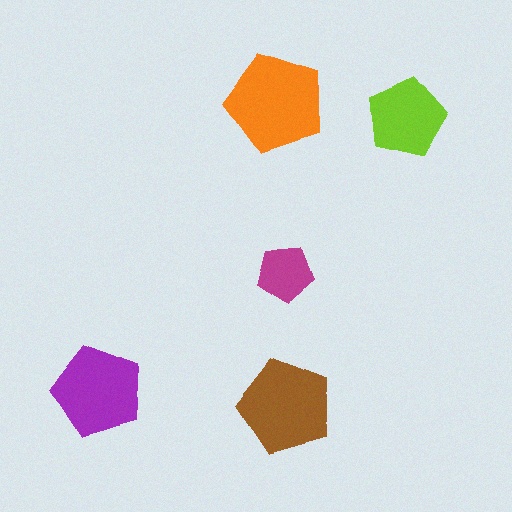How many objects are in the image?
There are 5 objects in the image.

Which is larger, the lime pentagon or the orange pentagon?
The orange one.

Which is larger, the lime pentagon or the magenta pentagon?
The lime one.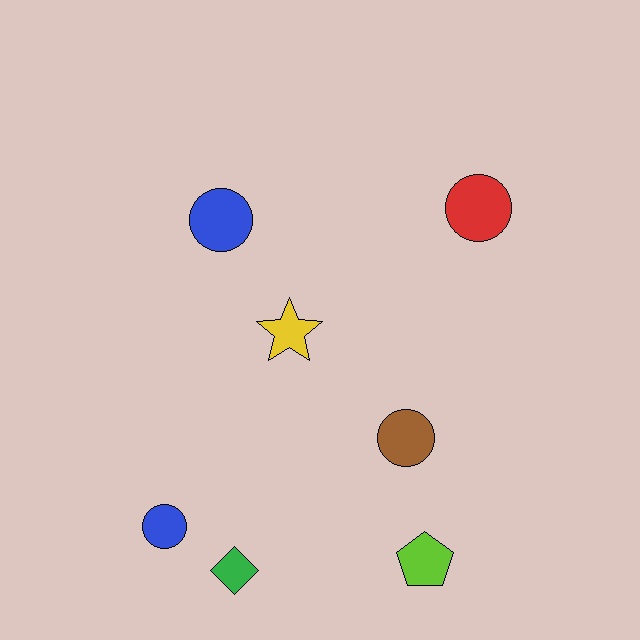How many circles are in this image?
There are 4 circles.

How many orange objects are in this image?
There are no orange objects.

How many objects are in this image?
There are 7 objects.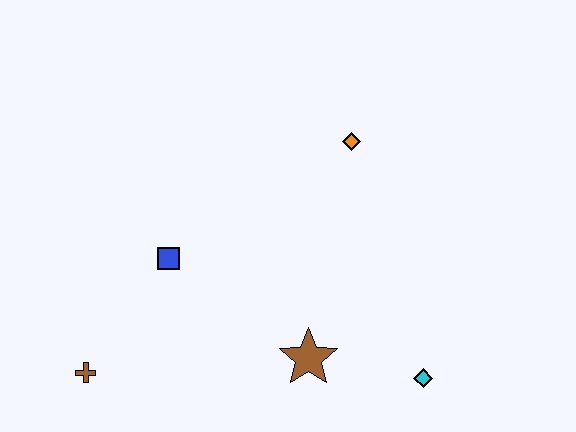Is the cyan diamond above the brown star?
No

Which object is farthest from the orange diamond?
The brown cross is farthest from the orange diamond.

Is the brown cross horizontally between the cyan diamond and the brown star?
No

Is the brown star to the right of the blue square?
Yes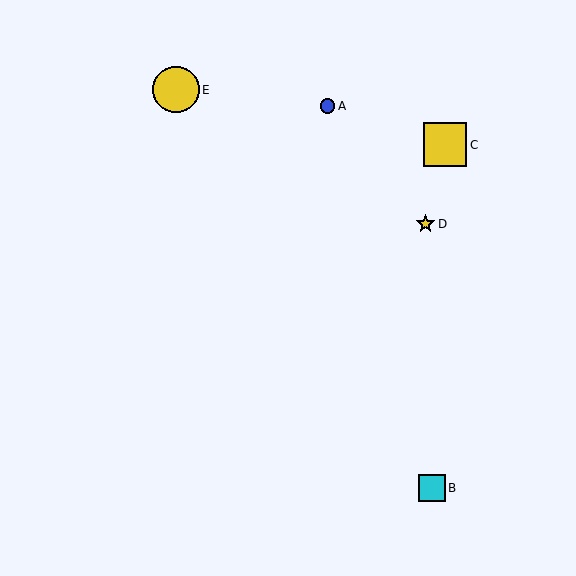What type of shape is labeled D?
Shape D is a yellow star.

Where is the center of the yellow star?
The center of the yellow star is at (426, 224).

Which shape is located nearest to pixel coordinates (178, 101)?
The yellow circle (labeled E) at (176, 90) is nearest to that location.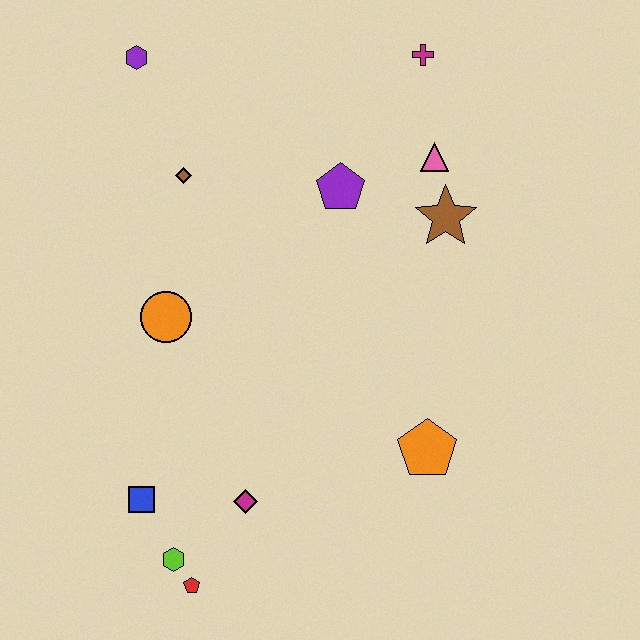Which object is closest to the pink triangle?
The brown star is closest to the pink triangle.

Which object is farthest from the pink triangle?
The red pentagon is farthest from the pink triangle.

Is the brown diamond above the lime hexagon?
Yes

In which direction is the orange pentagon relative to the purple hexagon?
The orange pentagon is below the purple hexagon.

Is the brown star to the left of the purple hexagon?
No